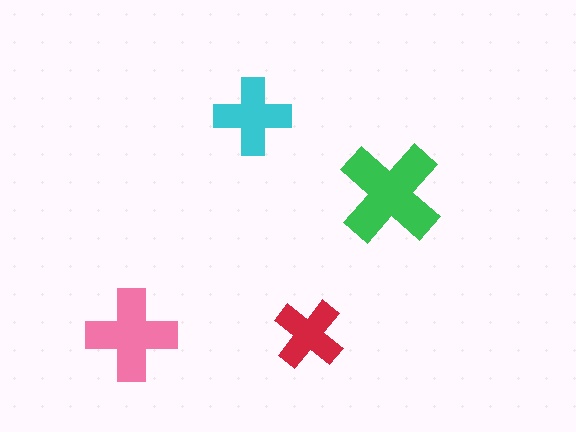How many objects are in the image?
There are 4 objects in the image.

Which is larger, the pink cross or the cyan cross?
The pink one.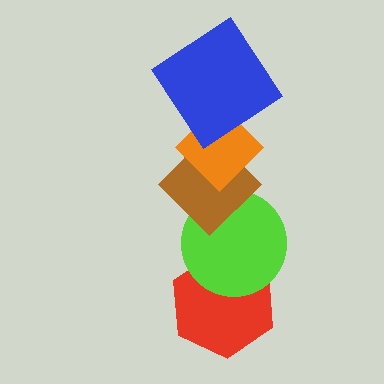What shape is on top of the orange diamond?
The blue diamond is on top of the orange diamond.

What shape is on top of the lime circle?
The brown diamond is on top of the lime circle.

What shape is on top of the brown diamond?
The orange diamond is on top of the brown diamond.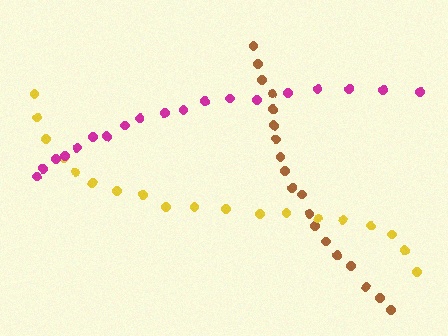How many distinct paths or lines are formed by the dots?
There are 3 distinct paths.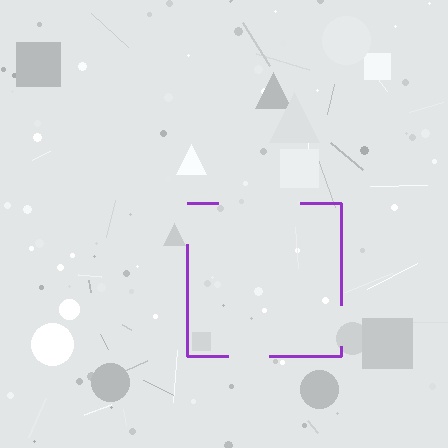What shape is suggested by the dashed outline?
The dashed outline suggests a square.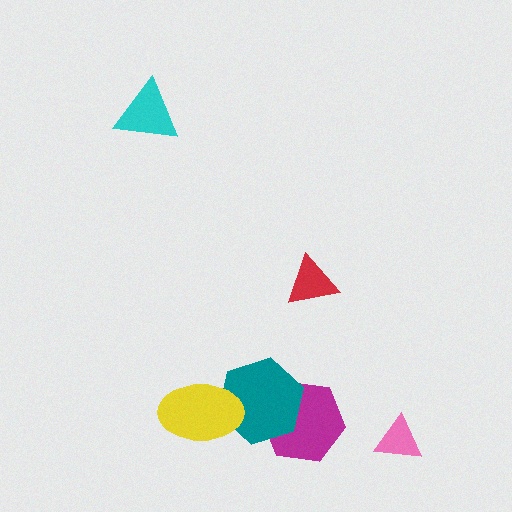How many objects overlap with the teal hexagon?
2 objects overlap with the teal hexagon.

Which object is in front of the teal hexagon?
The yellow ellipse is in front of the teal hexagon.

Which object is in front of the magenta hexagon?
The teal hexagon is in front of the magenta hexagon.